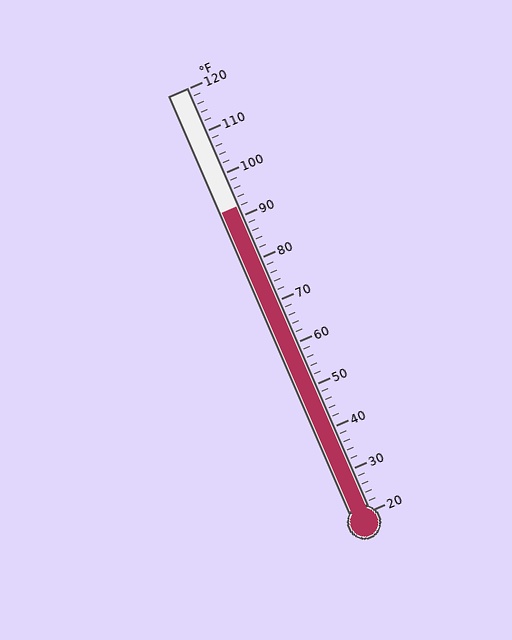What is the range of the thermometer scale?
The thermometer scale ranges from 20°F to 120°F.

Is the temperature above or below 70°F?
The temperature is above 70°F.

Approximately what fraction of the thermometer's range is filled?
The thermometer is filled to approximately 70% of its range.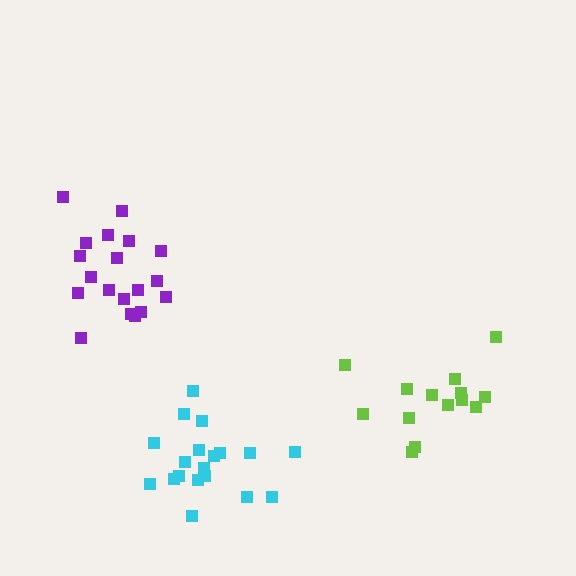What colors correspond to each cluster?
The clusters are colored: cyan, purple, lime.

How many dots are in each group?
Group 1: 19 dots, Group 2: 19 dots, Group 3: 14 dots (52 total).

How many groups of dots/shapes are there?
There are 3 groups.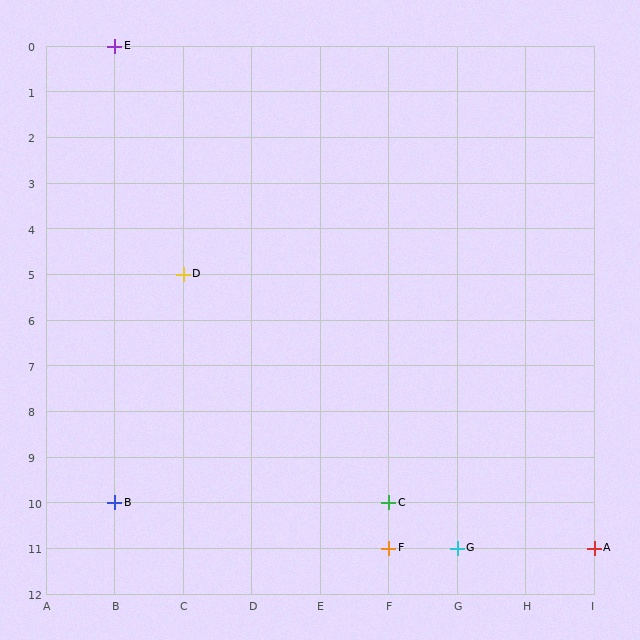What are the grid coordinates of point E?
Point E is at grid coordinates (B, 0).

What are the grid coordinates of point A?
Point A is at grid coordinates (I, 11).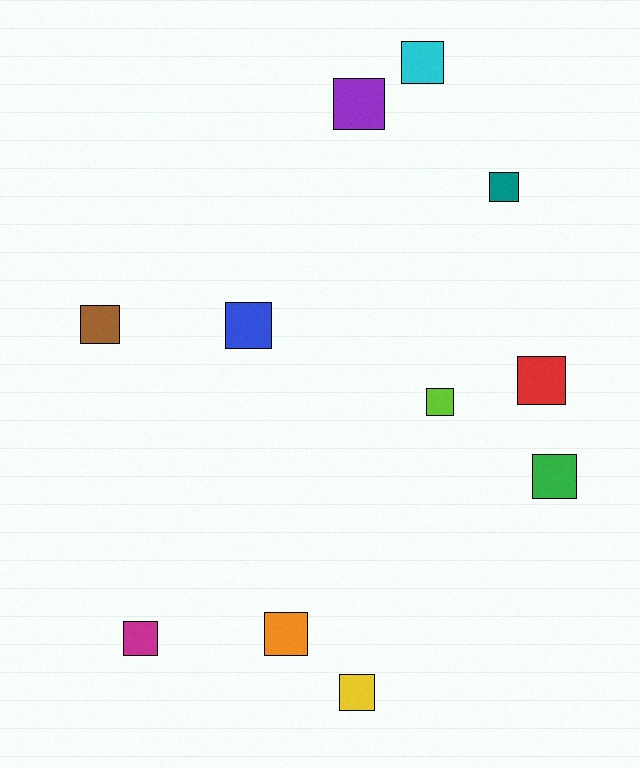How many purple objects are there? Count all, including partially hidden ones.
There is 1 purple object.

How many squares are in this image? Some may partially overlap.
There are 11 squares.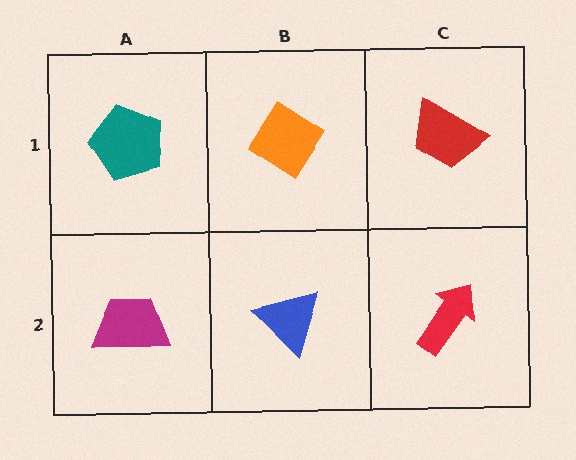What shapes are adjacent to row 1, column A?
A magenta trapezoid (row 2, column A), an orange diamond (row 1, column B).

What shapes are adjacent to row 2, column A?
A teal pentagon (row 1, column A), a blue triangle (row 2, column B).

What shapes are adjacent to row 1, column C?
A red arrow (row 2, column C), an orange diamond (row 1, column B).